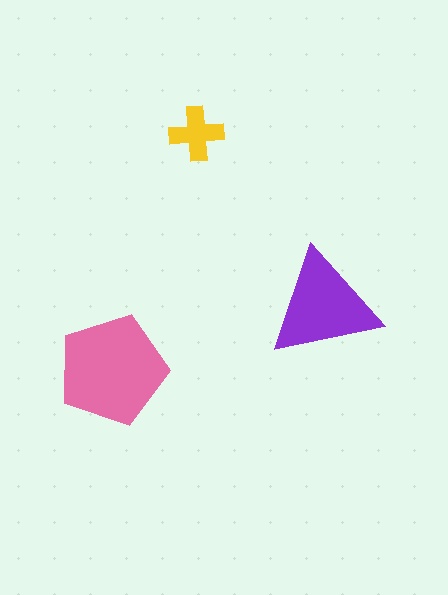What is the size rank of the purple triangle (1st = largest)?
2nd.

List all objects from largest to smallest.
The pink pentagon, the purple triangle, the yellow cross.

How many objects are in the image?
There are 3 objects in the image.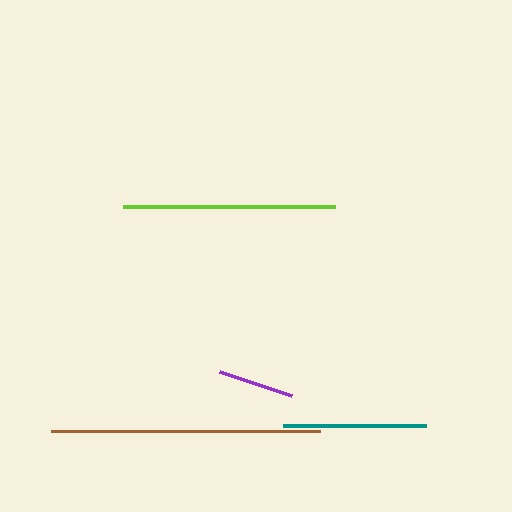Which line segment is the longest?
The brown line is the longest at approximately 270 pixels.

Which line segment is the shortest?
The purple line is the shortest at approximately 77 pixels.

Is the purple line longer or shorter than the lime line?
The lime line is longer than the purple line.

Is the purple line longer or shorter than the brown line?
The brown line is longer than the purple line.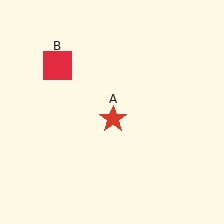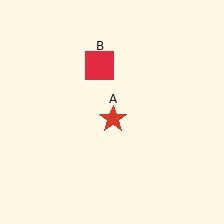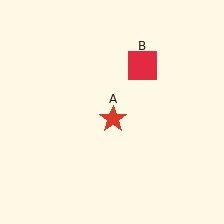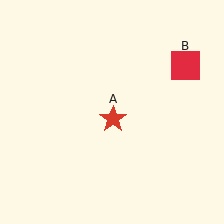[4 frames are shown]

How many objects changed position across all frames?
1 object changed position: red square (object B).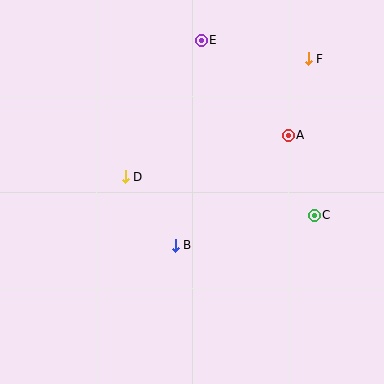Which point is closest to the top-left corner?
Point E is closest to the top-left corner.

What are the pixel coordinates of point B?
Point B is at (175, 245).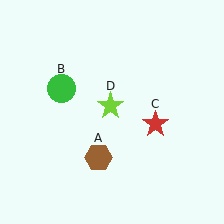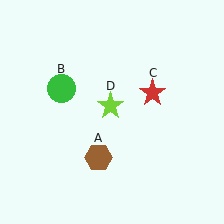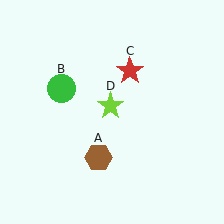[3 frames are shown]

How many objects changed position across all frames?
1 object changed position: red star (object C).